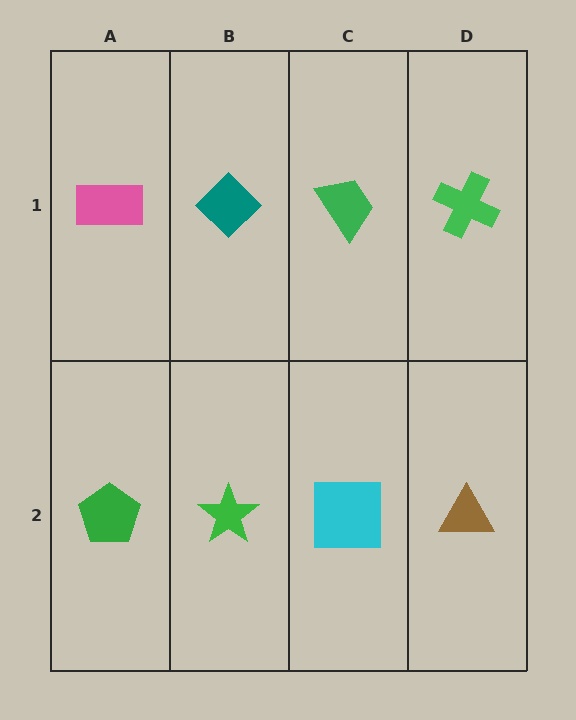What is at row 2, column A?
A green pentagon.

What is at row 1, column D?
A green cross.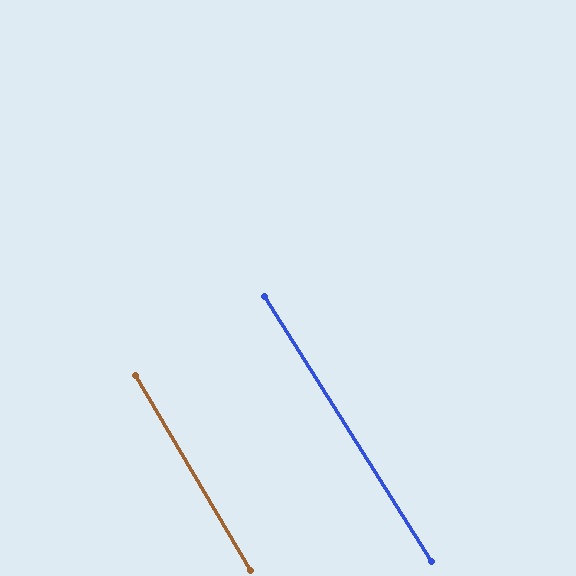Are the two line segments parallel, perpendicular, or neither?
Parallel — their directions differ by only 1.6°.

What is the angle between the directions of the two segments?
Approximately 2 degrees.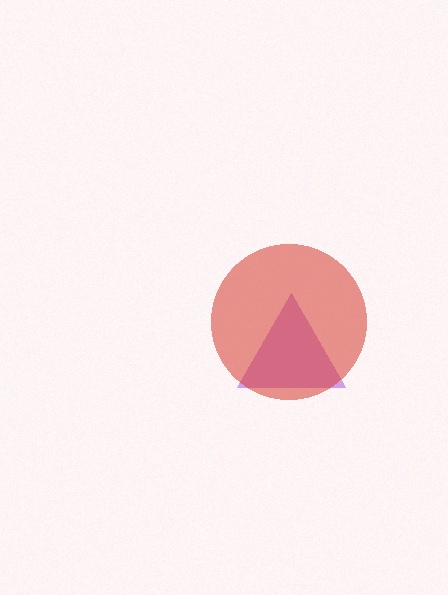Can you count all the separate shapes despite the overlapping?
Yes, there are 2 separate shapes.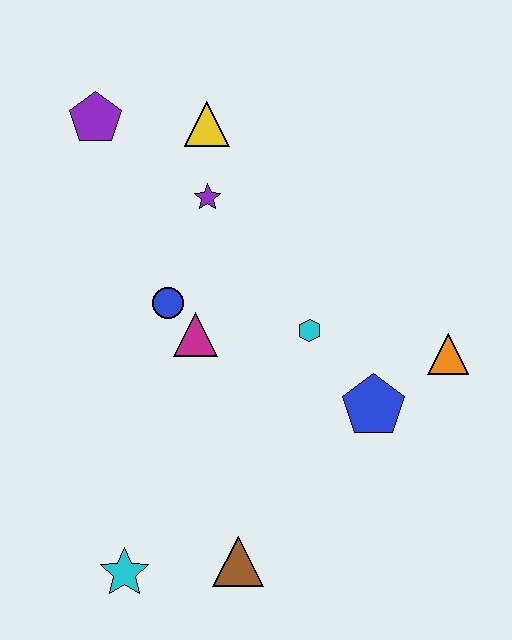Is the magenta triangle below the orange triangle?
No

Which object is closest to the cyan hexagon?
The blue pentagon is closest to the cyan hexagon.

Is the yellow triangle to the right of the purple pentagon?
Yes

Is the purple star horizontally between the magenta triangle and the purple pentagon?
No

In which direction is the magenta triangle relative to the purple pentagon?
The magenta triangle is below the purple pentagon.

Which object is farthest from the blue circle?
The orange triangle is farthest from the blue circle.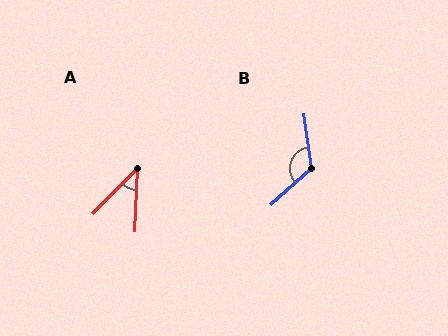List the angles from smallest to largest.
A (42°), B (124°).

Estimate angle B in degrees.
Approximately 124 degrees.